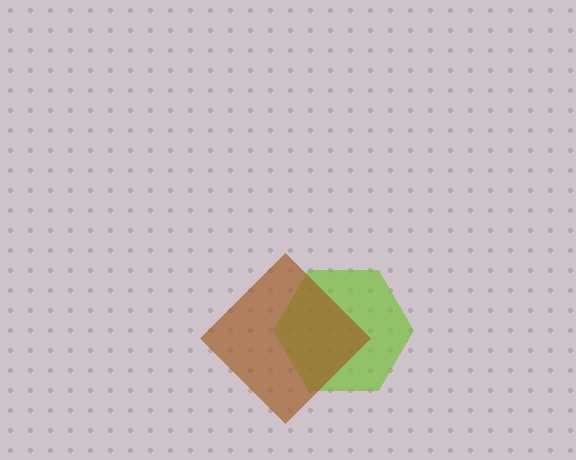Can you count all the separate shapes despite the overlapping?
Yes, there are 2 separate shapes.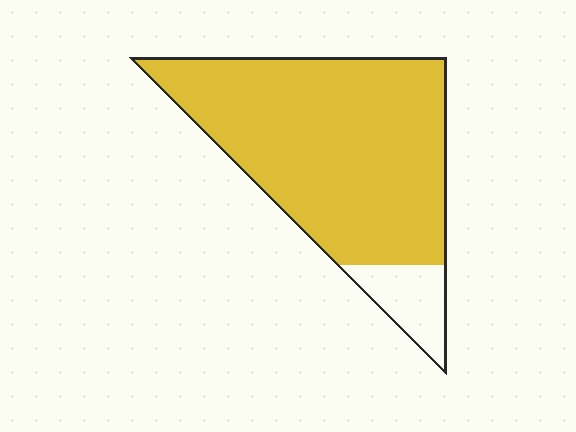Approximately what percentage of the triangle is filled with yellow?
Approximately 90%.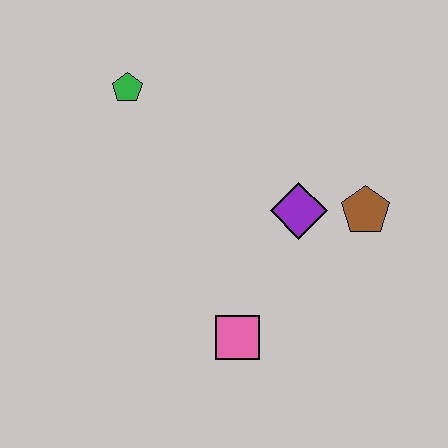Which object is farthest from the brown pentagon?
The green pentagon is farthest from the brown pentagon.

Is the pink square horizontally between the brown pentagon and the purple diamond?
No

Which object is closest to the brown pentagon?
The purple diamond is closest to the brown pentagon.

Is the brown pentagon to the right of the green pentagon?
Yes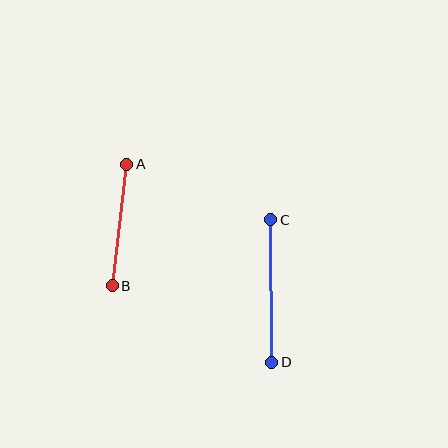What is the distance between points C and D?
The distance is approximately 142 pixels.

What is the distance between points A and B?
The distance is approximately 122 pixels.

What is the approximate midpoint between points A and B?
The midpoint is at approximately (120, 225) pixels.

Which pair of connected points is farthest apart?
Points C and D are farthest apart.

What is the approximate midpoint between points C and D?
The midpoint is at approximately (271, 291) pixels.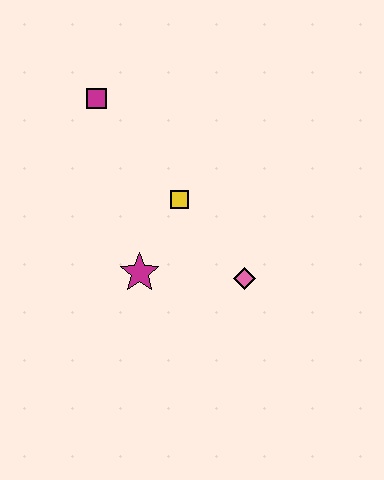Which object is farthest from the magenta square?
The pink diamond is farthest from the magenta square.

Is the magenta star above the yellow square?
No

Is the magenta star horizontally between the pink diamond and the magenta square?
Yes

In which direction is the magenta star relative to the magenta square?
The magenta star is below the magenta square.